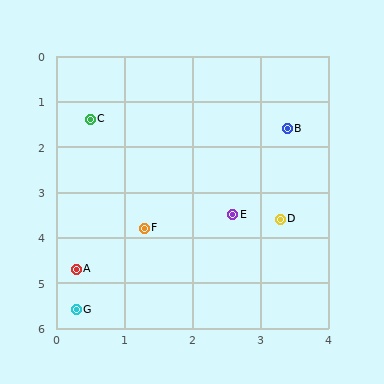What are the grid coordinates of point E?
Point E is at approximately (2.6, 3.5).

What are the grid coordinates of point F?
Point F is at approximately (1.3, 3.8).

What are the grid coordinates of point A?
Point A is at approximately (0.3, 4.7).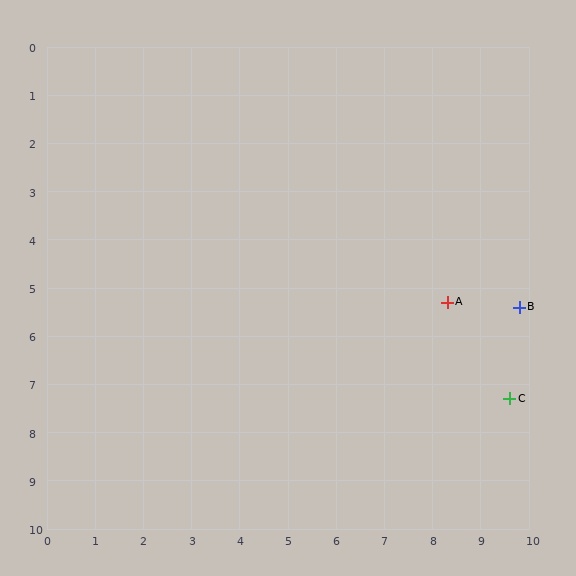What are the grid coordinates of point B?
Point B is at approximately (9.8, 5.4).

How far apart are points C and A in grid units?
Points C and A are about 2.4 grid units apart.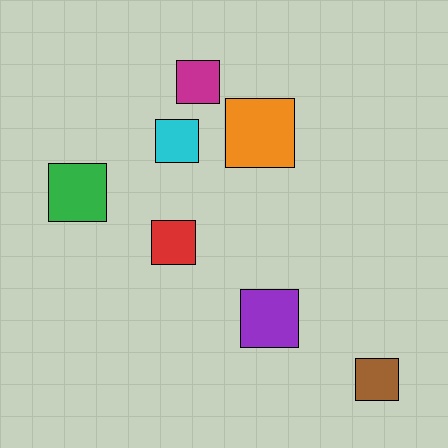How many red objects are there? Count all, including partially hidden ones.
There is 1 red object.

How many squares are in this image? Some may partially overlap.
There are 7 squares.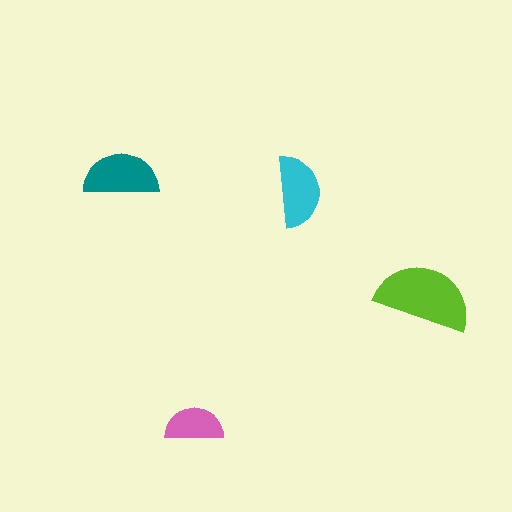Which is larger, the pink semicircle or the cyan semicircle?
The cyan one.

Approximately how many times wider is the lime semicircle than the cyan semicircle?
About 1.5 times wider.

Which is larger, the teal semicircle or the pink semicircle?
The teal one.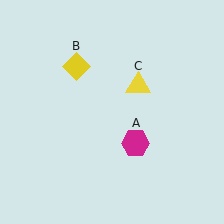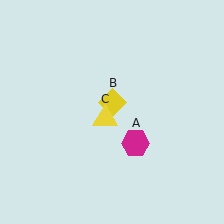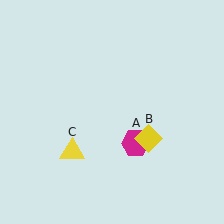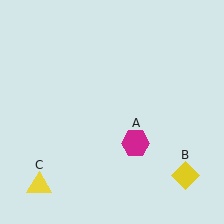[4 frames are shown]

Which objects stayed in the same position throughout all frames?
Magenta hexagon (object A) remained stationary.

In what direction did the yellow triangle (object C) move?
The yellow triangle (object C) moved down and to the left.